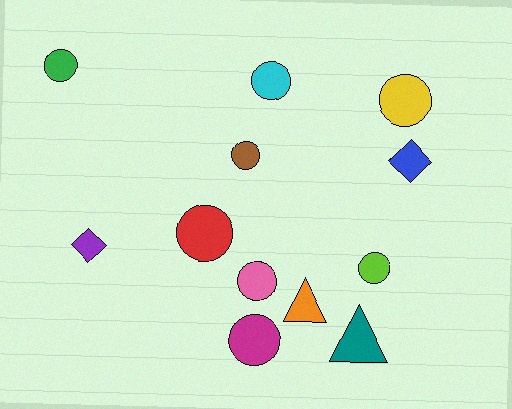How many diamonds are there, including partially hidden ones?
There are 2 diamonds.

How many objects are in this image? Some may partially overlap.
There are 12 objects.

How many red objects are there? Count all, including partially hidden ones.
There is 1 red object.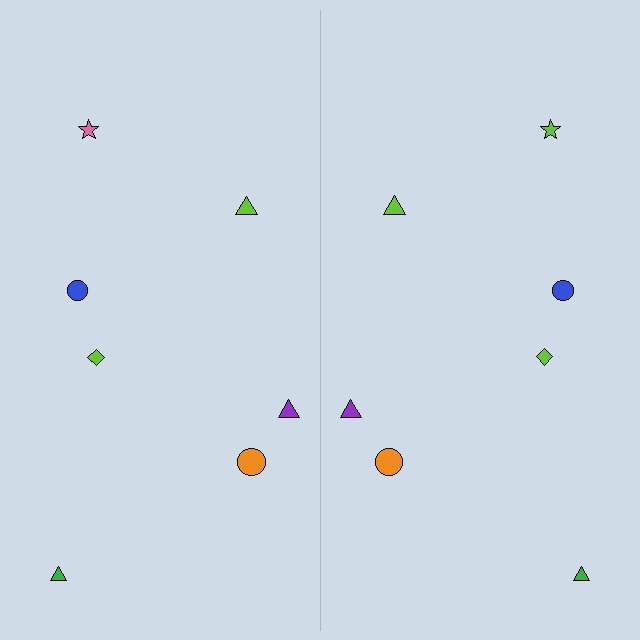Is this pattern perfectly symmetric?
No, the pattern is not perfectly symmetric. The lime star on the right side breaks the symmetry — its mirror counterpart is pink.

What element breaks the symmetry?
The lime star on the right side breaks the symmetry — its mirror counterpart is pink.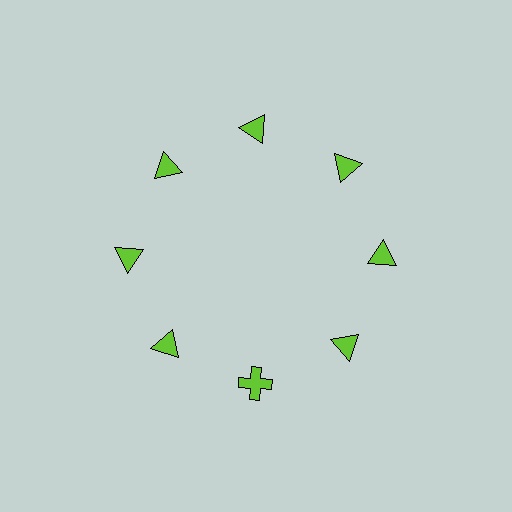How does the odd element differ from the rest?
It has a different shape: cross instead of triangle.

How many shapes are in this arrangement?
There are 8 shapes arranged in a ring pattern.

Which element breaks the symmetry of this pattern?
The lime cross at roughly the 6 o'clock position breaks the symmetry. All other shapes are lime triangles.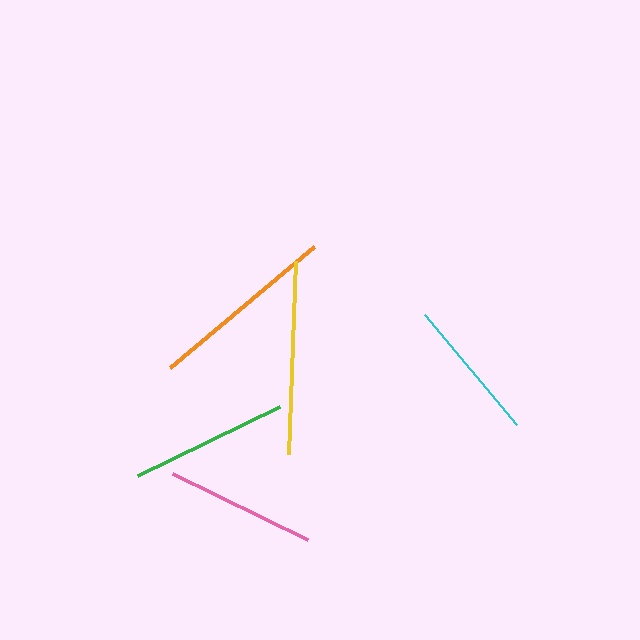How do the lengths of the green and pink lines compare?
The green and pink lines are approximately the same length.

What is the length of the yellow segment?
The yellow segment is approximately 193 pixels long.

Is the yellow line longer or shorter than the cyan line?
The yellow line is longer than the cyan line.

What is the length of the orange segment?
The orange segment is approximately 187 pixels long.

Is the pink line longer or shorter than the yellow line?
The yellow line is longer than the pink line.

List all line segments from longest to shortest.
From longest to shortest: yellow, orange, green, pink, cyan.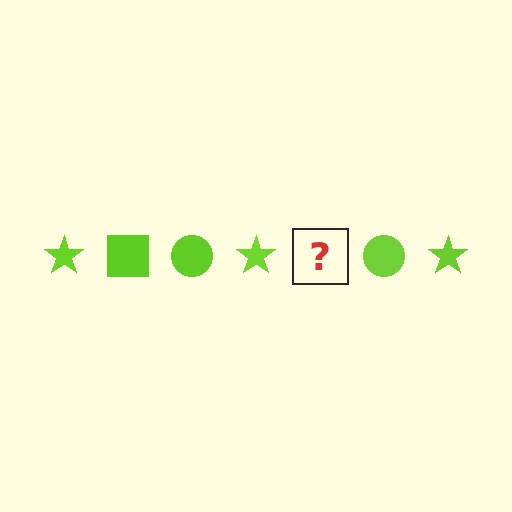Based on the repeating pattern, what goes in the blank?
The blank should be a lime square.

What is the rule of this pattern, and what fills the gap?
The rule is that the pattern cycles through star, square, circle shapes in lime. The gap should be filled with a lime square.